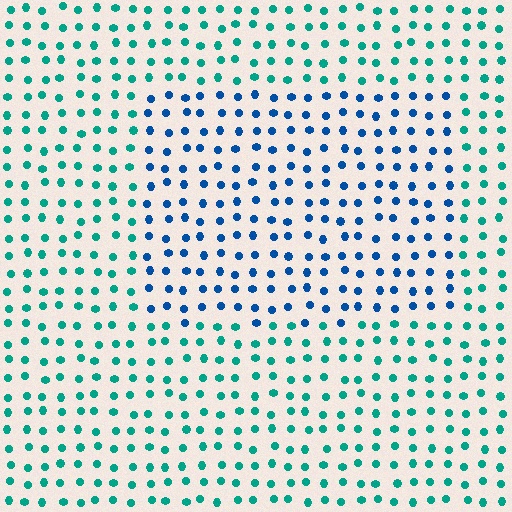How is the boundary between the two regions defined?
The boundary is defined purely by a slight shift in hue (about 41 degrees). Spacing, size, and orientation are identical on both sides.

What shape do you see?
I see a rectangle.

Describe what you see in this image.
The image is filled with small teal elements in a uniform arrangement. A rectangle-shaped region is visible where the elements are tinted to a slightly different hue, forming a subtle color boundary.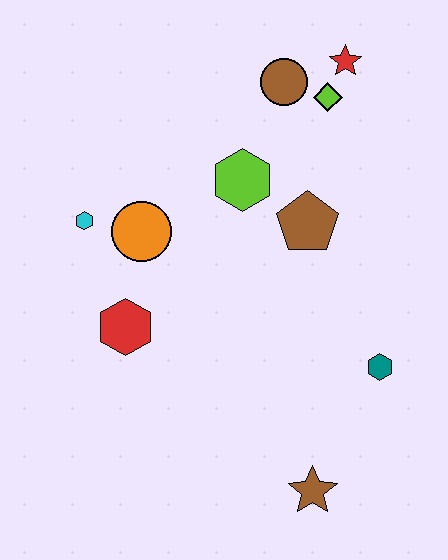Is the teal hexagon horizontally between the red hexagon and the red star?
No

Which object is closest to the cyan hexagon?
The orange circle is closest to the cyan hexagon.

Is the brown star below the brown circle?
Yes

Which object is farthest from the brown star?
The red star is farthest from the brown star.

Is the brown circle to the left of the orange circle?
No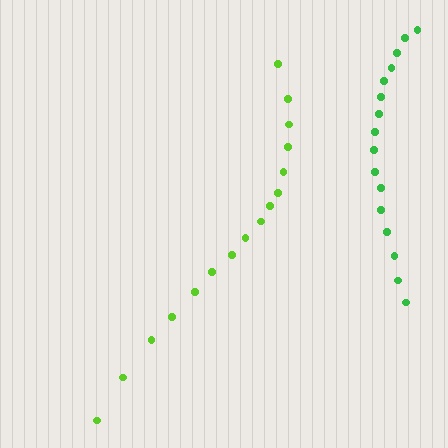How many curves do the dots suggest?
There are 2 distinct paths.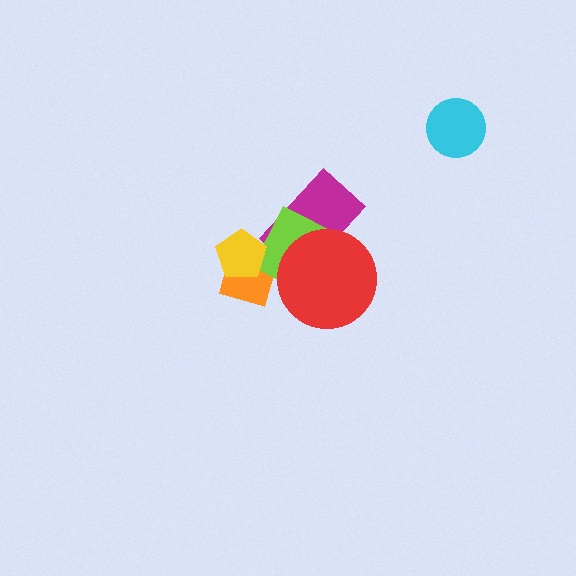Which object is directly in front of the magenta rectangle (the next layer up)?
The lime square is directly in front of the magenta rectangle.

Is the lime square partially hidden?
Yes, it is partially covered by another shape.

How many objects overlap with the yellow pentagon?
1 object overlaps with the yellow pentagon.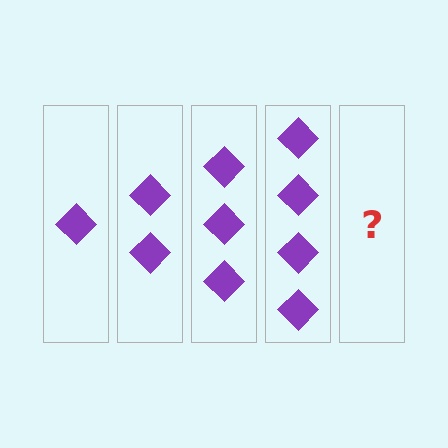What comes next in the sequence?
The next element should be 5 diamonds.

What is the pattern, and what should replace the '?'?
The pattern is that each step adds one more diamond. The '?' should be 5 diamonds.